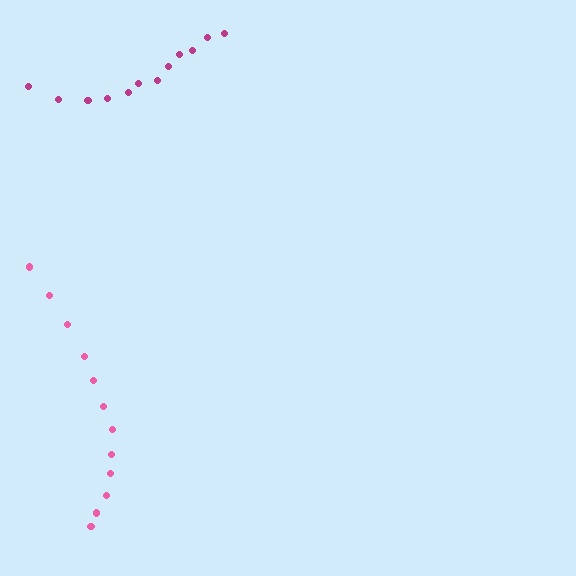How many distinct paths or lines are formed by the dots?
There are 2 distinct paths.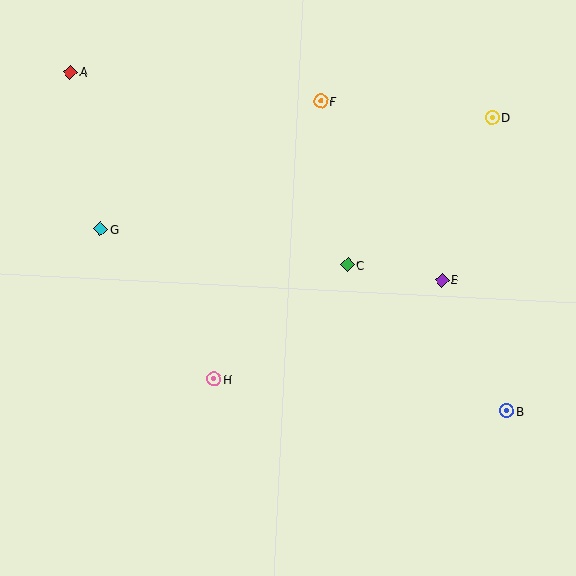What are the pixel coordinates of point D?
Point D is at (492, 117).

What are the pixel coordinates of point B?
Point B is at (507, 411).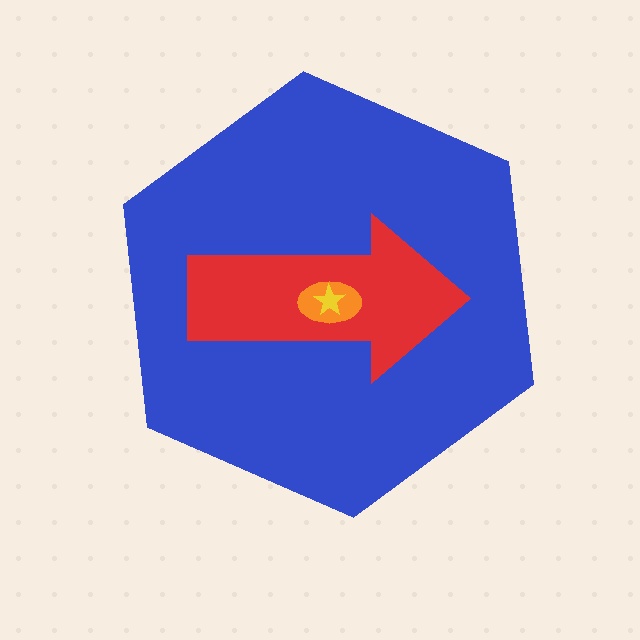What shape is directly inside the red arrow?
The orange ellipse.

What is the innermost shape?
The yellow star.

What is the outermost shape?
The blue hexagon.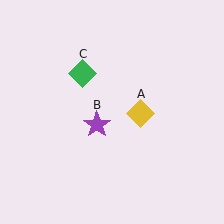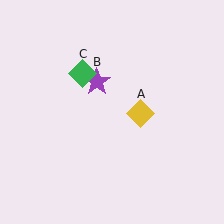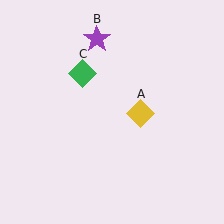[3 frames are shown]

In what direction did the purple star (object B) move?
The purple star (object B) moved up.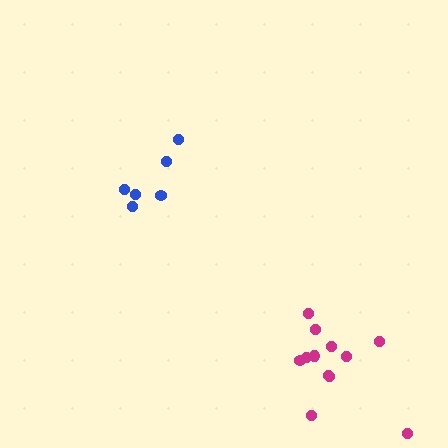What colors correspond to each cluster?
The clusters are colored: magenta, blue.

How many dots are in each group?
Group 1: 12 dots, Group 2: 6 dots (18 total).